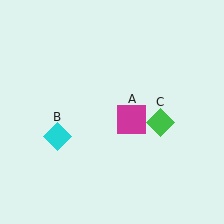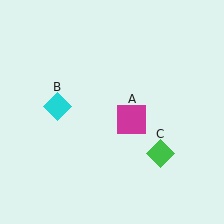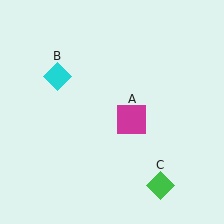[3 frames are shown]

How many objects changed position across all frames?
2 objects changed position: cyan diamond (object B), green diamond (object C).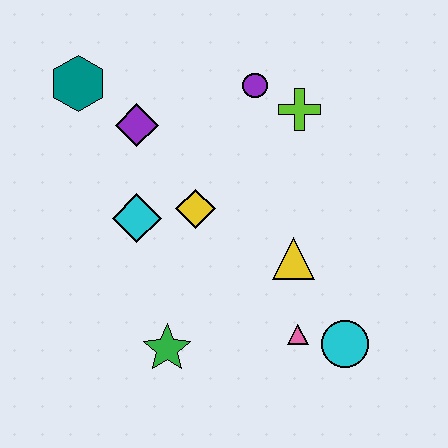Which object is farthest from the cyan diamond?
The cyan circle is farthest from the cyan diamond.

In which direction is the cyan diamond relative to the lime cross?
The cyan diamond is to the left of the lime cross.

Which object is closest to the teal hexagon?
The purple diamond is closest to the teal hexagon.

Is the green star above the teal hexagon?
No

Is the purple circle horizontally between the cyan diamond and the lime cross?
Yes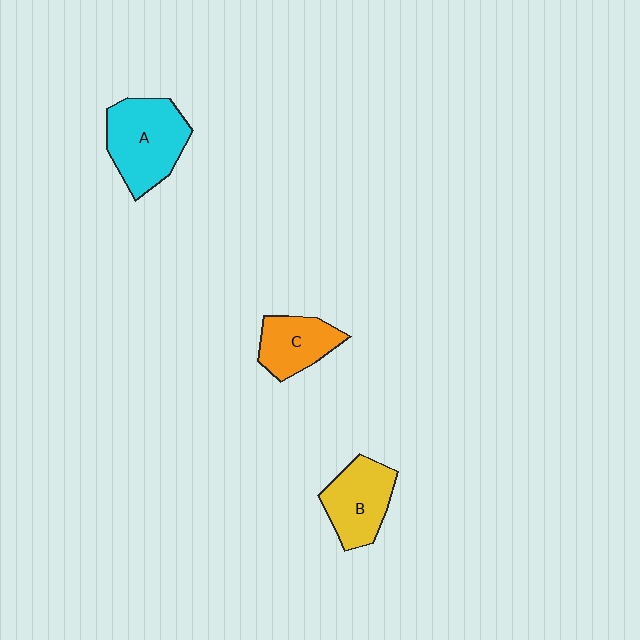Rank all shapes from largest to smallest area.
From largest to smallest: A (cyan), B (yellow), C (orange).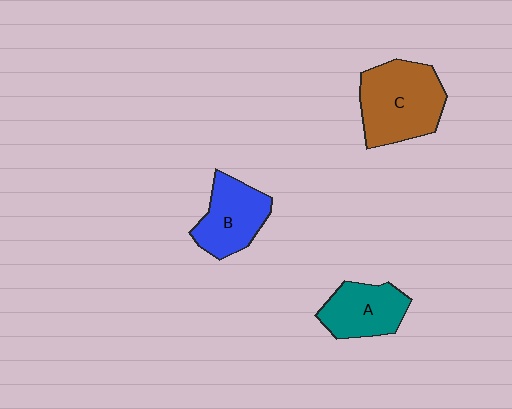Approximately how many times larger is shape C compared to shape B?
Approximately 1.4 times.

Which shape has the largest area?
Shape C (brown).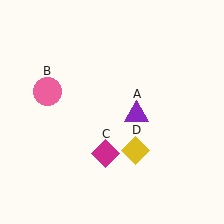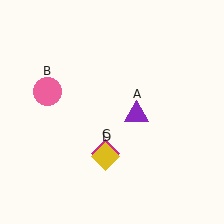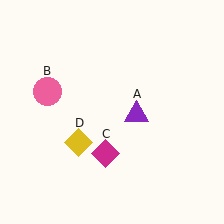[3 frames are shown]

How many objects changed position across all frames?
1 object changed position: yellow diamond (object D).